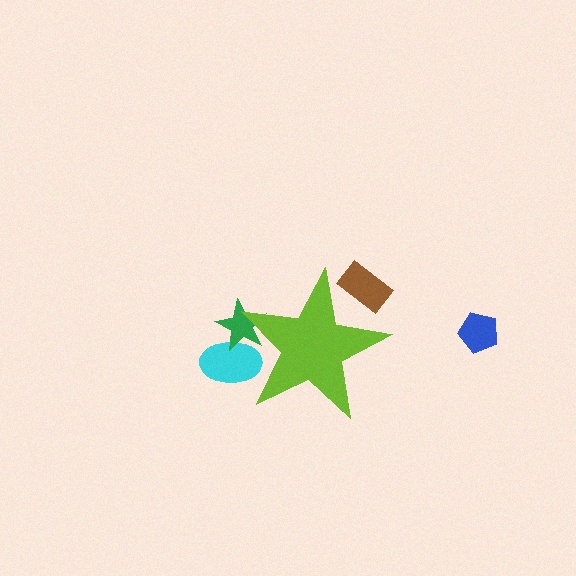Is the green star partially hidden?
Yes, the green star is partially hidden behind the lime star.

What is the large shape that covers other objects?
A lime star.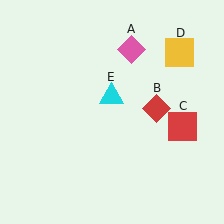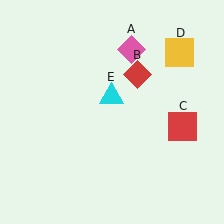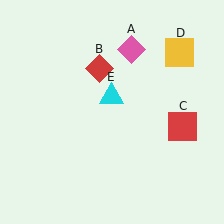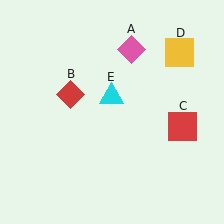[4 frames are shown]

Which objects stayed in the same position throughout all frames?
Pink diamond (object A) and red square (object C) and yellow square (object D) and cyan triangle (object E) remained stationary.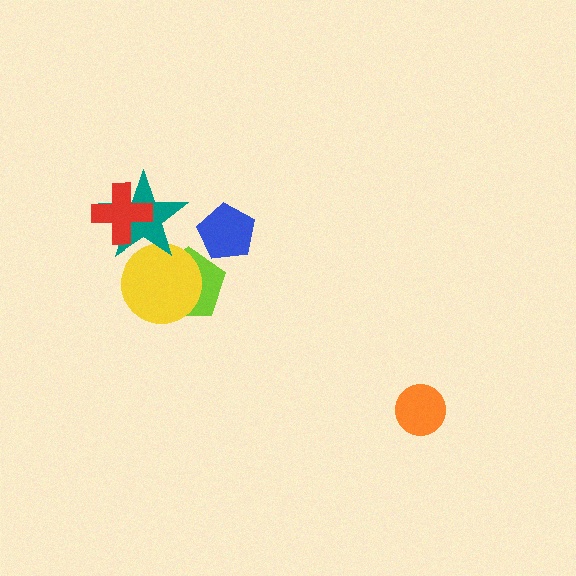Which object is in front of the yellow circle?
The teal star is in front of the yellow circle.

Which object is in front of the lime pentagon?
The yellow circle is in front of the lime pentagon.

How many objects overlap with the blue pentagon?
0 objects overlap with the blue pentagon.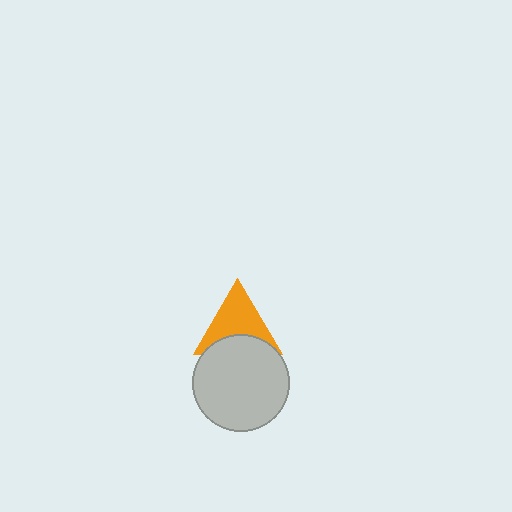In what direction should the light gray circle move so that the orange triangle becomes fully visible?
The light gray circle should move down. That is the shortest direction to clear the overlap and leave the orange triangle fully visible.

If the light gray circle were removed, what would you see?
You would see the complete orange triangle.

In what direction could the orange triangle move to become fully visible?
The orange triangle could move up. That would shift it out from behind the light gray circle entirely.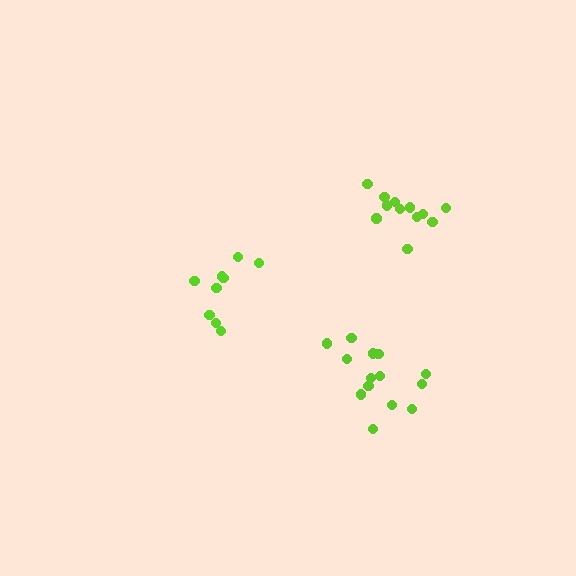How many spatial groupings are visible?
There are 3 spatial groupings.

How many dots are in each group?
Group 1: 9 dots, Group 2: 14 dots, Group 3: 12 dots (35 total).